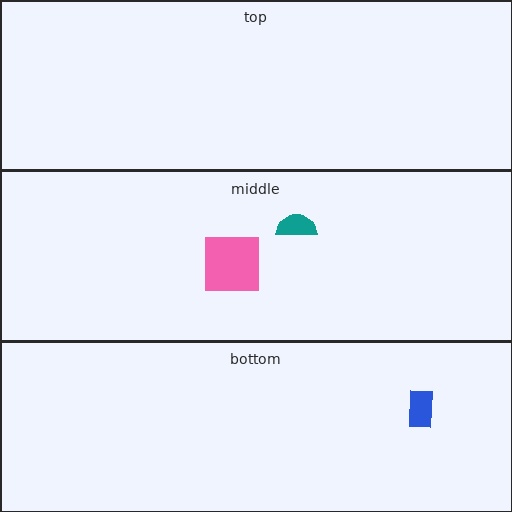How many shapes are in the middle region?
2.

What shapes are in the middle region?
The pink square, the teal semicircle.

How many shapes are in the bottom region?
1.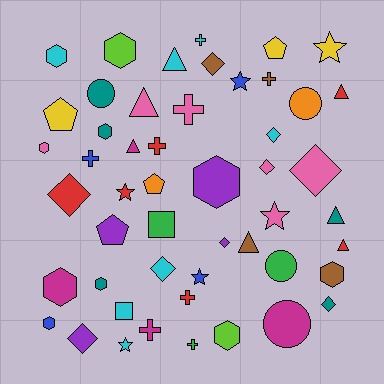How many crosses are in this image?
There are 8 crosses.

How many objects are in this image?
There are 50 objects.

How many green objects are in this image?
There are 3 green objects.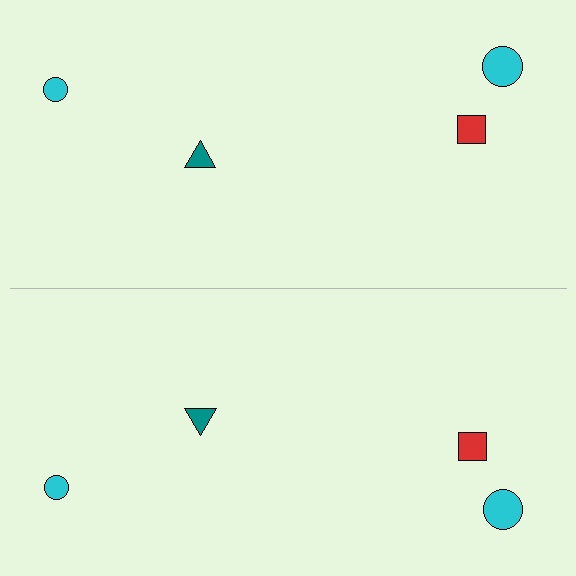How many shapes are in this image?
There are 8 shapes in this image.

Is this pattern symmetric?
Yes, this pattern has bilateral (reflection) symmetry.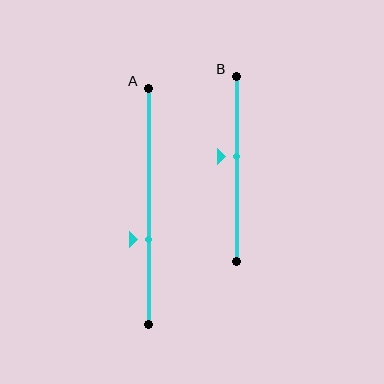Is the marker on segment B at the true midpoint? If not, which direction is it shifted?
No, the marker on segment B is shifted upward by about 7% of the segment length.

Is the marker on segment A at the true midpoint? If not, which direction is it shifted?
No, the marker on segment A is shifted downward by about 14% of the segment length.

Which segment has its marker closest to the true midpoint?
Segment B has its marker closest to the true midpoint.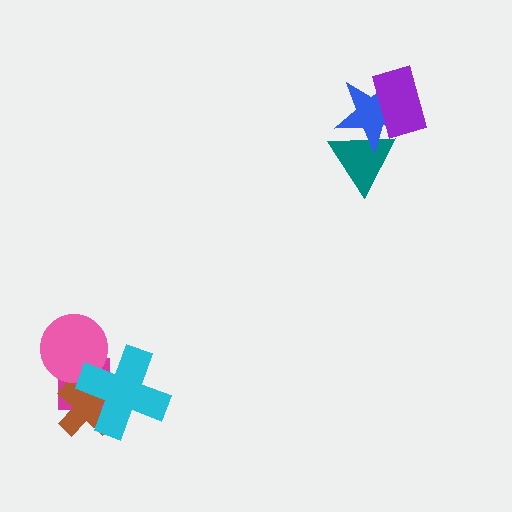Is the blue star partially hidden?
Yes, it is partially covered by another shape.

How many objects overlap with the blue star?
2 objects overlap with the blue star.